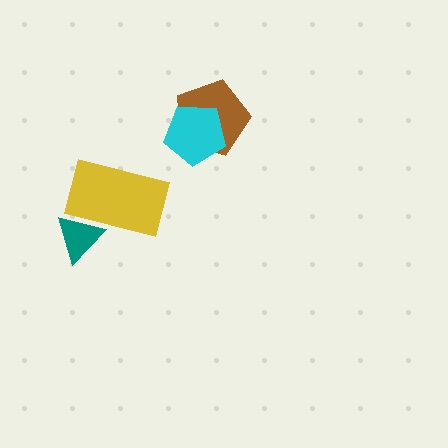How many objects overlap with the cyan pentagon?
1 object overlaps with the cyan pentagon.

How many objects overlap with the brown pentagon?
1 object overlaps with the brown pentagon.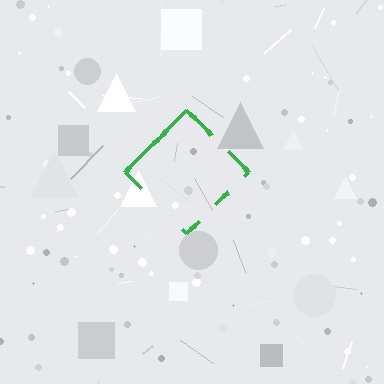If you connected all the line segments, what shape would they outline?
They would outline a diamond.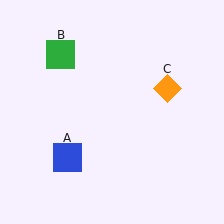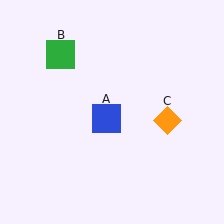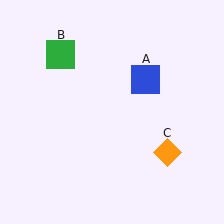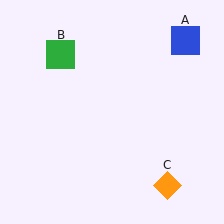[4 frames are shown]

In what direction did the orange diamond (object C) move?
The orange diamond (object C) moved down.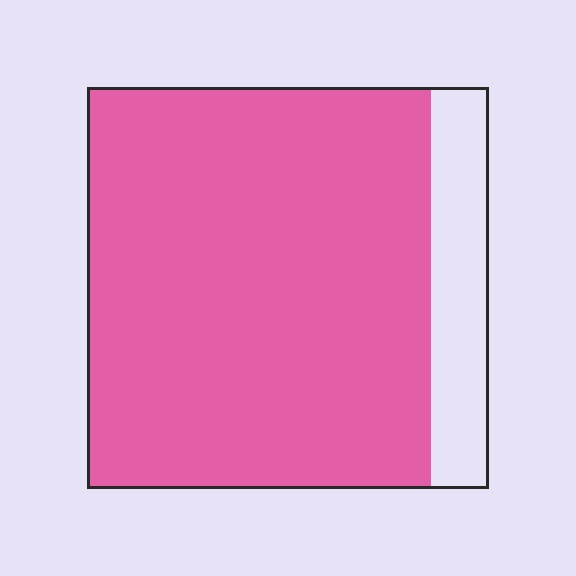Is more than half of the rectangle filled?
Yes.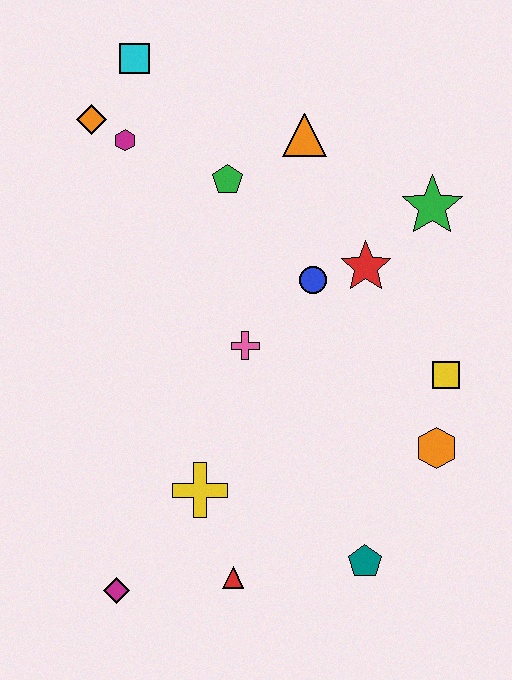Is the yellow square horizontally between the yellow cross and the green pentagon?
No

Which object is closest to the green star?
The red star is closest to the green star.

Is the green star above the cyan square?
No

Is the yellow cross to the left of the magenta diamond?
No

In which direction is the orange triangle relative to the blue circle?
The orange triangle is above the blue circle.